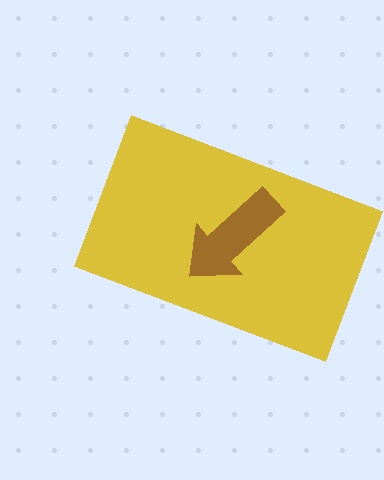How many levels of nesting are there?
2.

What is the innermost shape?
The brown arrow.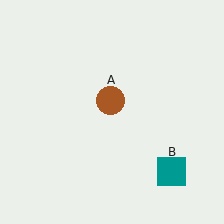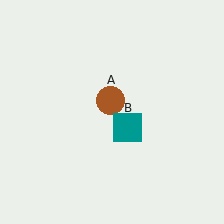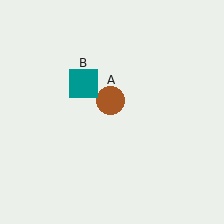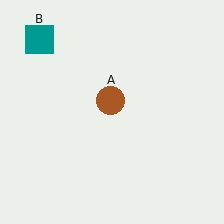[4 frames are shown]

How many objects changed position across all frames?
1 object changed position: teal square (object B).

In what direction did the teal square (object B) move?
The teal square (object B) moved up and to the left.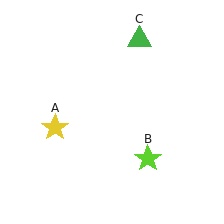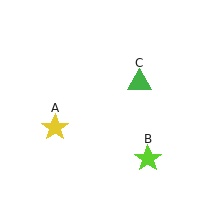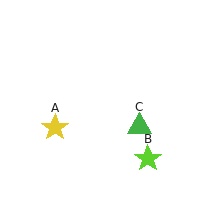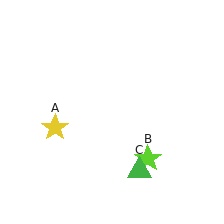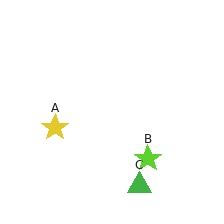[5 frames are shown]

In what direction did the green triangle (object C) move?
The green triangle (object C) moved down.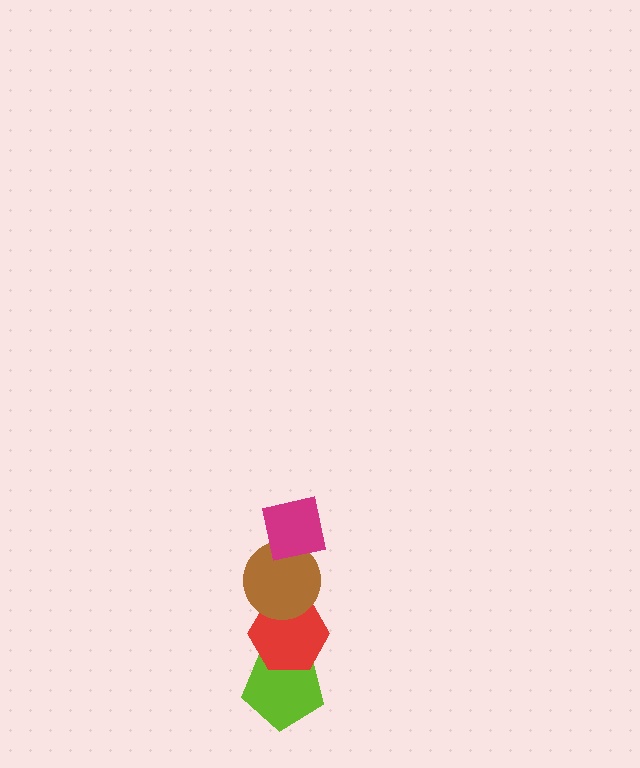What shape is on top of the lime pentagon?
The red hexagon is on top of the lime pentagon.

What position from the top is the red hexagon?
The red hexagon is 3rd from the top.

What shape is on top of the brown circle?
The magenta square is on top of the brown circle.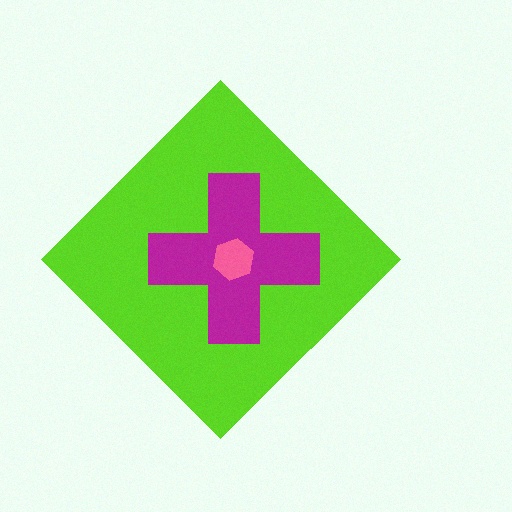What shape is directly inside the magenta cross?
The pink hexagon.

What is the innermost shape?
The pink hexagon.